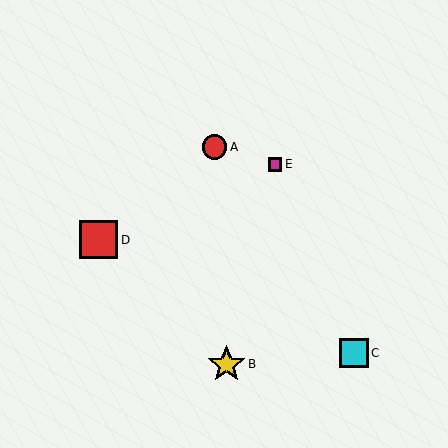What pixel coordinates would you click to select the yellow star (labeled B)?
Click at (226, 364) to select the yellow star B.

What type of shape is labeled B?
Shape B is a yellow star.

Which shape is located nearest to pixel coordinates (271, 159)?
The magenta square (labeled E) at (275, 164) is nearest to that location.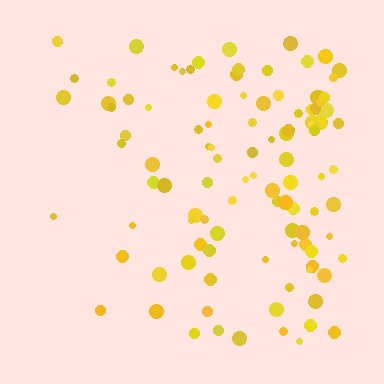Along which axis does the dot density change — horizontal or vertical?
Horizontal.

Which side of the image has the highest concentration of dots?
The right.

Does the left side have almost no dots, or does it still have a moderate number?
Still a moderate number, just noticeably fewer than the right.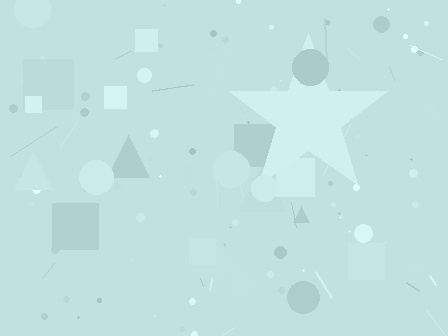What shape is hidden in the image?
A star is hidden in the image.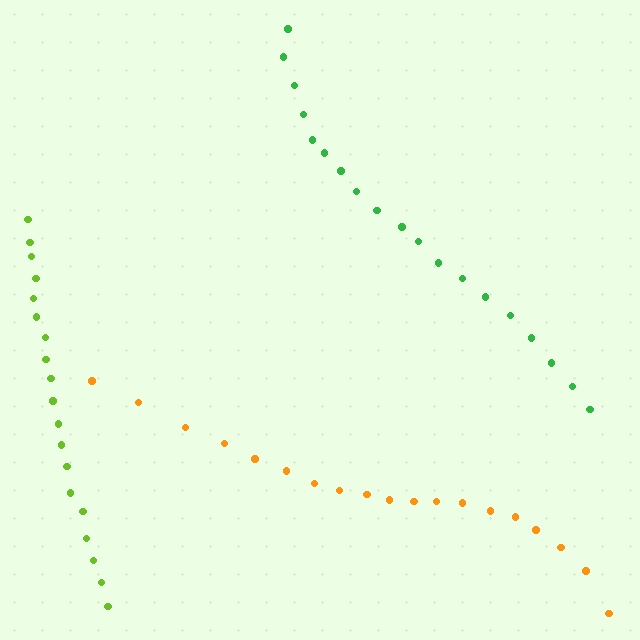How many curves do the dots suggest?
There are 3 distinct paths.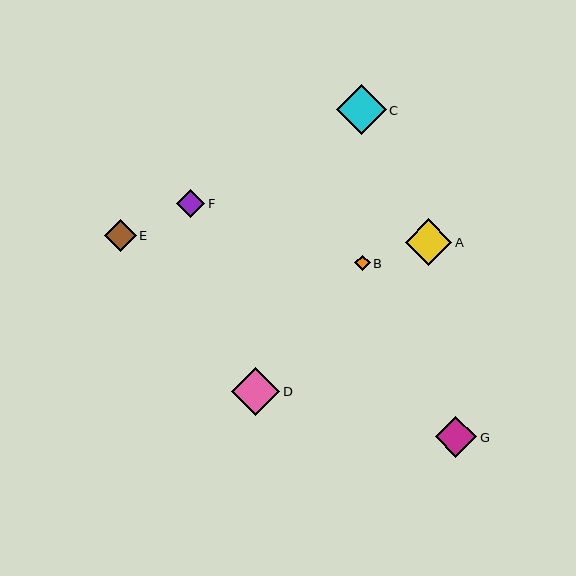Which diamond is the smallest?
Diamond B is the smallest with a size of approximately 16 pixels.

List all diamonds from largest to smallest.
From largest to smallest: C, D, A, G, E, F, B.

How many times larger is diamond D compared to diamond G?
Diamond D is approximately 1.2 times the size of diamond G.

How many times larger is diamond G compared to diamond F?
Diamond G is approximately 1.5 times the size of diamond F.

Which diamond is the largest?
Diamond C is the largest with a size of approximately 50 pixels.